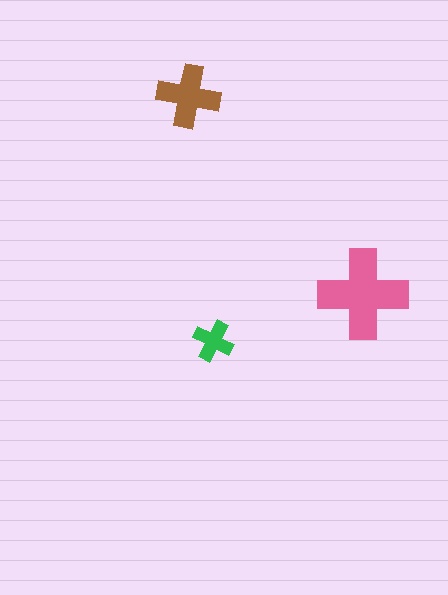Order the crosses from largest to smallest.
the pink one, the brown one, the green one.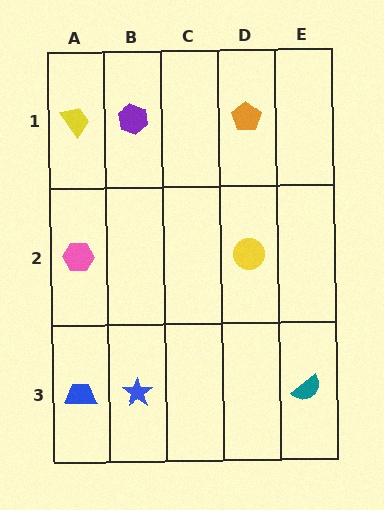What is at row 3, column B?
A blue star.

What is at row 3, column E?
A teal semicircle.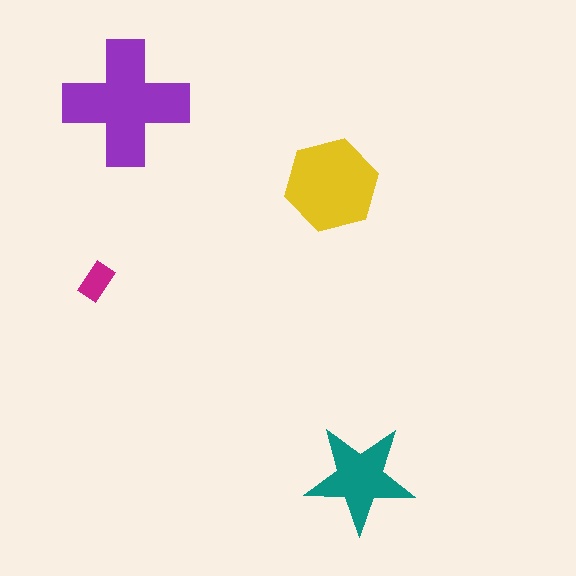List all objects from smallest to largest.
The magenta rectangle, the teal star, the yellow hexagon, the purple cross.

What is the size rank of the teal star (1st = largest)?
3rd.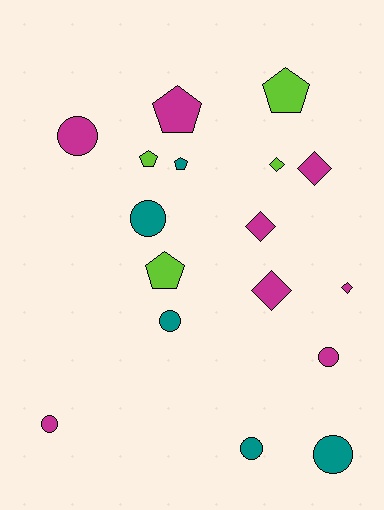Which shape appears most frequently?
Circle, with 7 objects.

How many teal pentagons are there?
There is 1 teal pentagon.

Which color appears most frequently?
Magenta, with 8 objects.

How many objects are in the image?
There are 17 objects.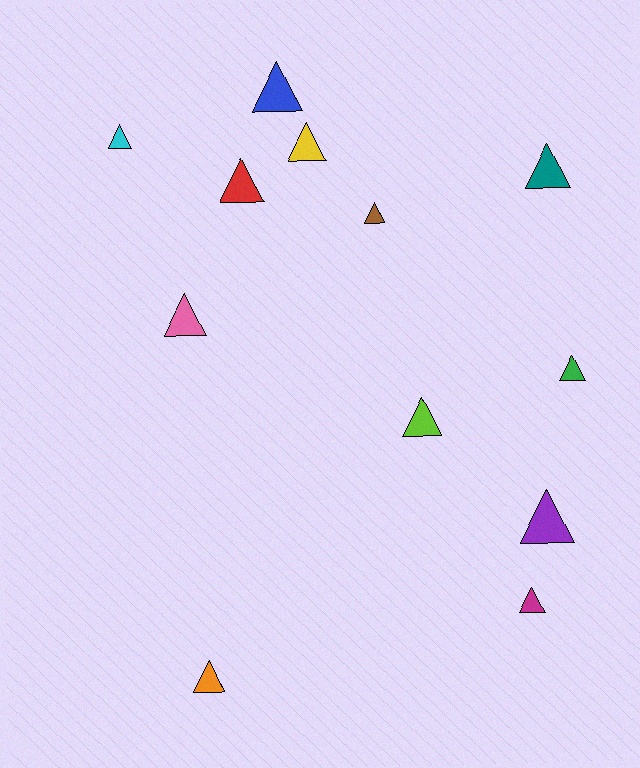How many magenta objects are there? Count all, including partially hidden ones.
There is 1 magenta object.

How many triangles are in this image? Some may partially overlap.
There are 12 triangles.